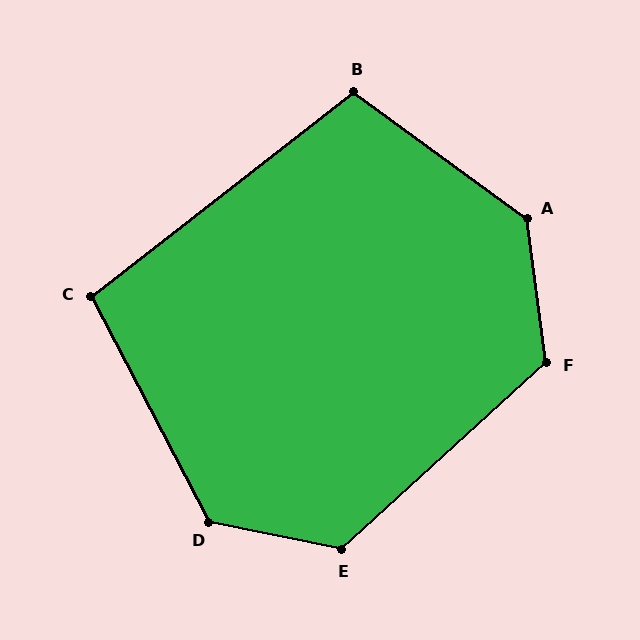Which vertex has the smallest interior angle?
C, at approximately 100 degrees.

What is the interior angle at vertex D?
Approximately 129 degrees (obtuse).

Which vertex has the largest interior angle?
A, at approximately 134 degrees.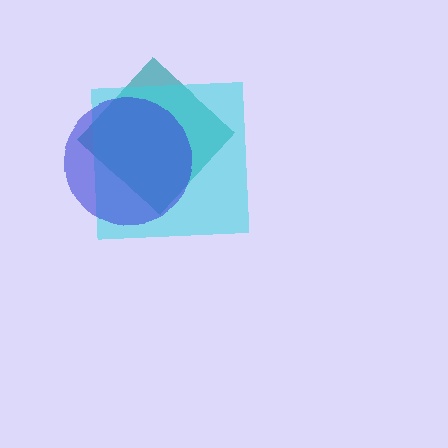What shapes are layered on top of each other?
The layered shapes are: a teal diamond, a cyan square, a blue circle.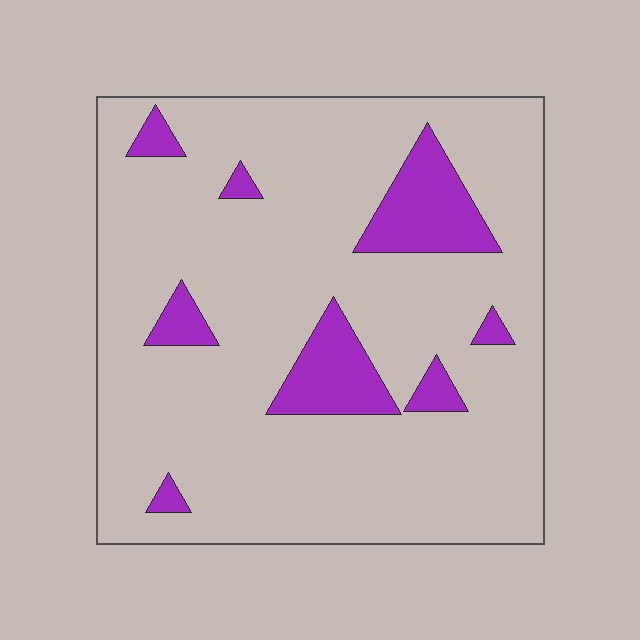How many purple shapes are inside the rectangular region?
8.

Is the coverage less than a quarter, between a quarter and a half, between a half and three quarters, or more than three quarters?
Less than a quarter.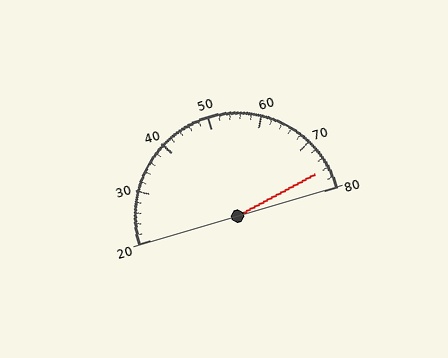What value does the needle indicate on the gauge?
The needle indicates approximately 76.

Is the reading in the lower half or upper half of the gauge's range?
The reading is in the upper half of the range (20 to 80).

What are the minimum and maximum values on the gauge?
The gauge ranges from 20 to 80.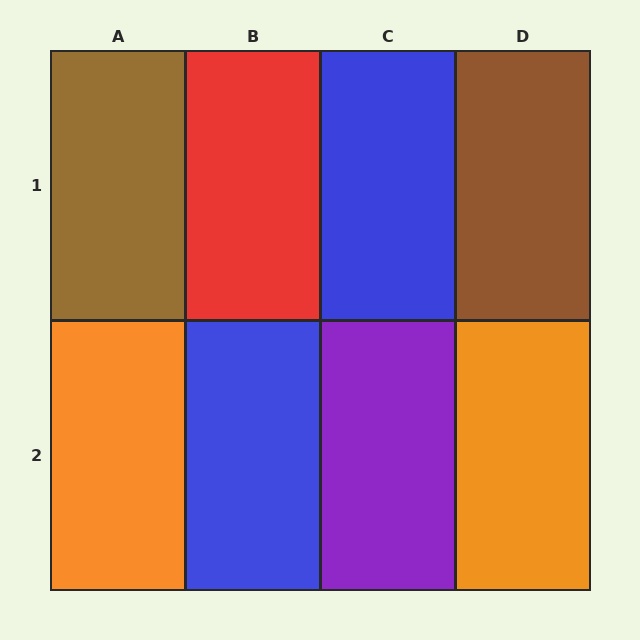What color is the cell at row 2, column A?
Orange.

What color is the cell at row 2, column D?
Orange.